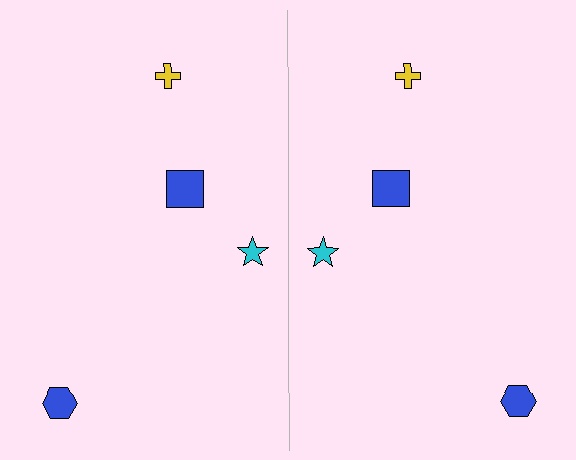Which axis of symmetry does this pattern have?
The pattern has a vertical axis of symmetry running through the center of the image.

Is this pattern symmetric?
Yes, this pattern has bilateral (reflection) symmetry.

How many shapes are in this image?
There are 8 shapes in this image.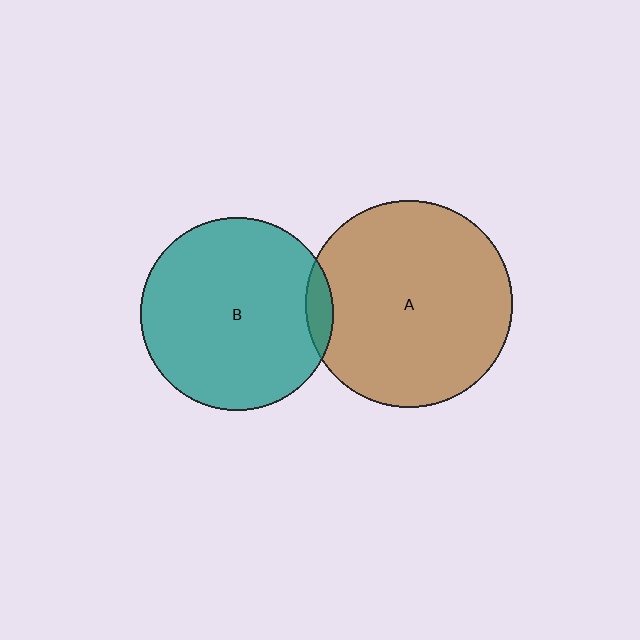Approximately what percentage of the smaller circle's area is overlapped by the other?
Approximately 5%.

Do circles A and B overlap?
Yes.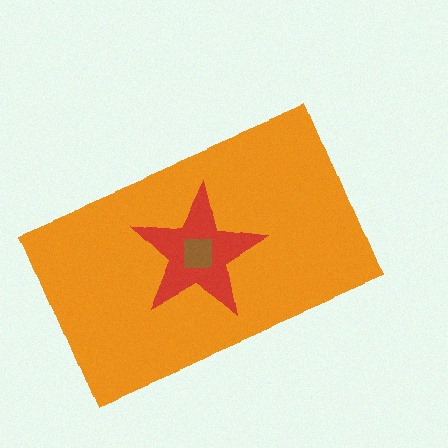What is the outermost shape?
The orange rectangle.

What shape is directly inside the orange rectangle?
The red star.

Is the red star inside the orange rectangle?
Yes.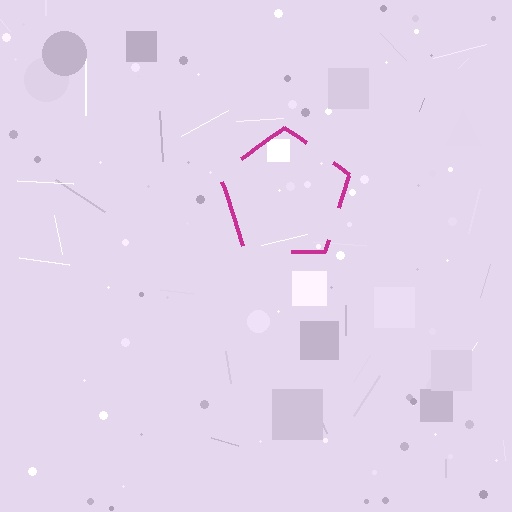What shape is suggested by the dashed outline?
The dashed outline suggests a pentagon.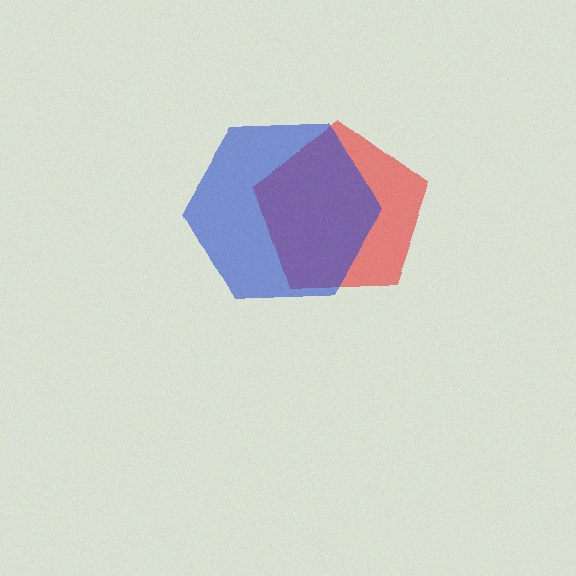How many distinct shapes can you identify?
There are 2 distinct shapes: a red pentagon, a blue hexagon.